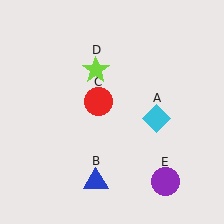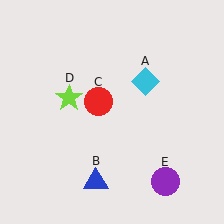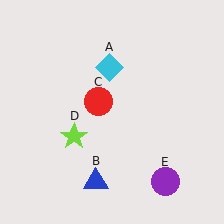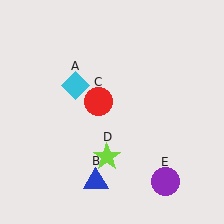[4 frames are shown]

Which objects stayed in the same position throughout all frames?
Blue triangle (object B) and red circle (object C) and purple circle (object E) remained stationary.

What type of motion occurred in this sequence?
The cyan diamond (object A), lime star (object D) rotated counterclockwise around the center of the scene.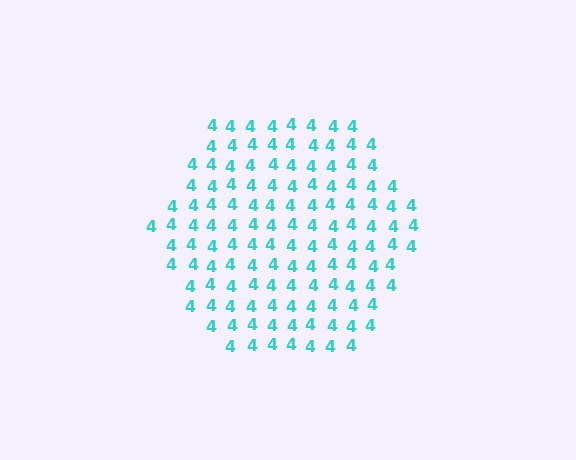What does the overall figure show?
The overall figure shows a hexagon.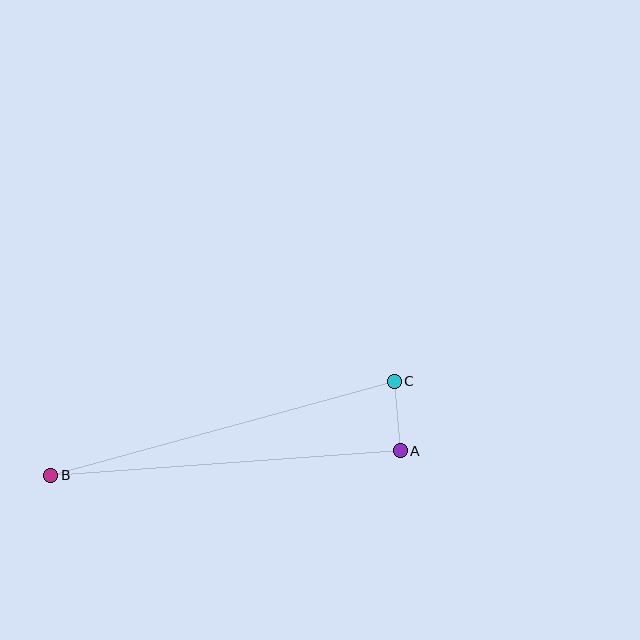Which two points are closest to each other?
Points A and C are closest to each other.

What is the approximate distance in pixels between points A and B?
The distance between A and B is approximately 350 pixels.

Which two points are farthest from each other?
Points B and C are farthest from each other.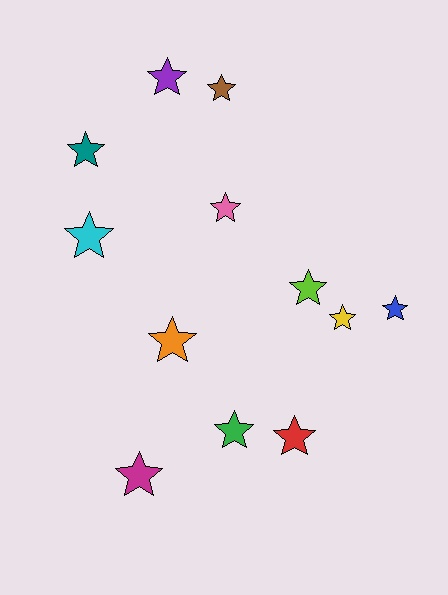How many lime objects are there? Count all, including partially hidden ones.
There is 1 lime object.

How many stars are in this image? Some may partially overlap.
There are 12 stars.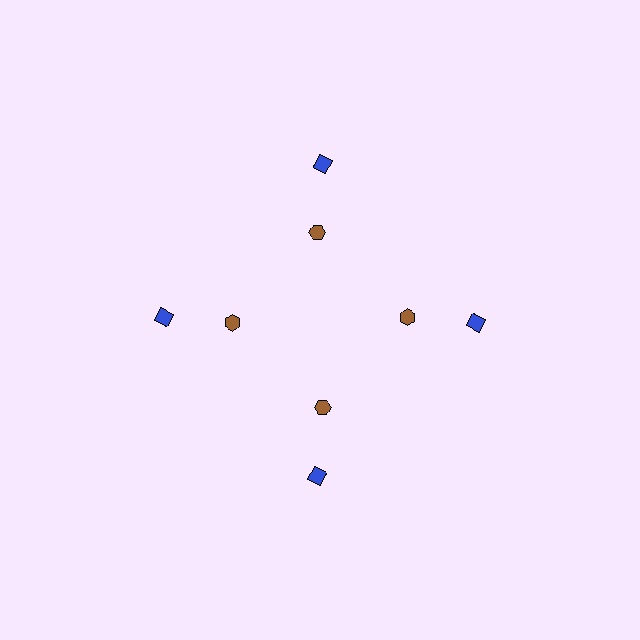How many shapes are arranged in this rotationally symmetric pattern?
There are 8 shapes, arranged in 4 groups of 2.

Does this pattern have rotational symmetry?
Yes, this pattern has 4-fold rotational symmetry. It looks the same after rotating 90 degrees around the center.